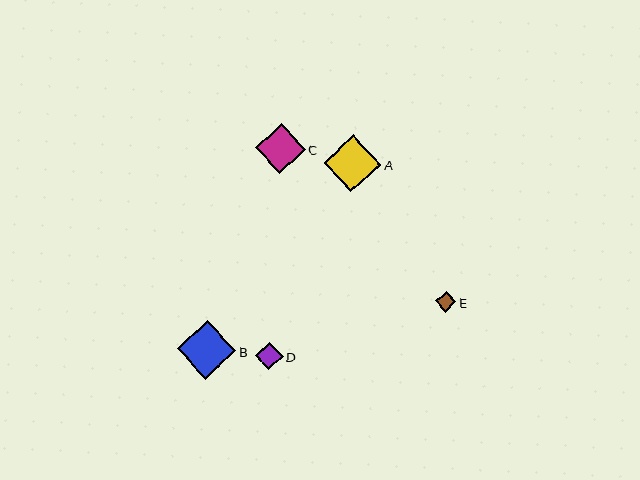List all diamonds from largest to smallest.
From largest to smallest: B, A, C, D, E.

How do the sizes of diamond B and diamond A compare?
Diamond B and diamond A are approximately the same size.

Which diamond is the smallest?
Diamond E is the smallest with a size of approximately 20 pixels.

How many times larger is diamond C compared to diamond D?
Diamond C is approximately 1.8 times the size of diamond D.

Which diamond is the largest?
Diamond B is the largest with a size of approximately 58 pixels.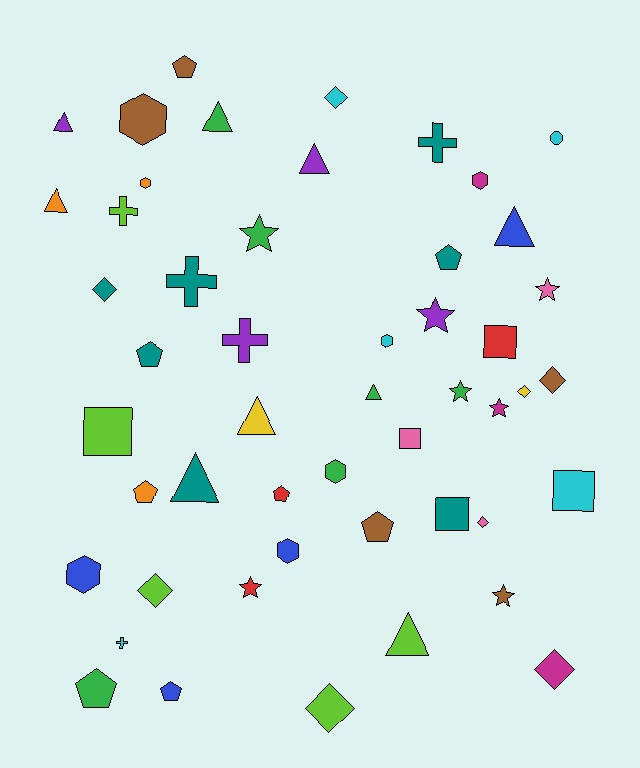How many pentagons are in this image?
There are 8 pentagons.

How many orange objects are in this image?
There are 3 orange objects.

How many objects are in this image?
There are 50 objects.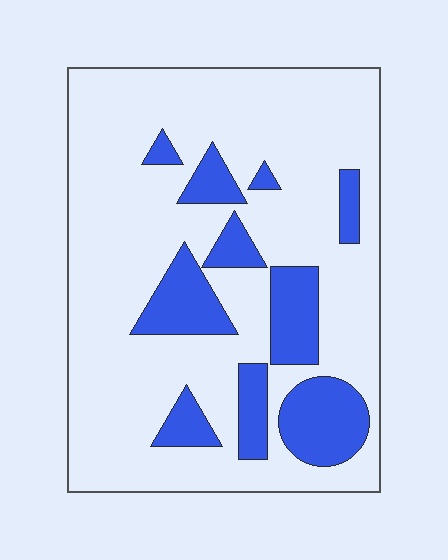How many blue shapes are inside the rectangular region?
10.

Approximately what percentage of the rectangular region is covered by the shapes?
Approximately 20%.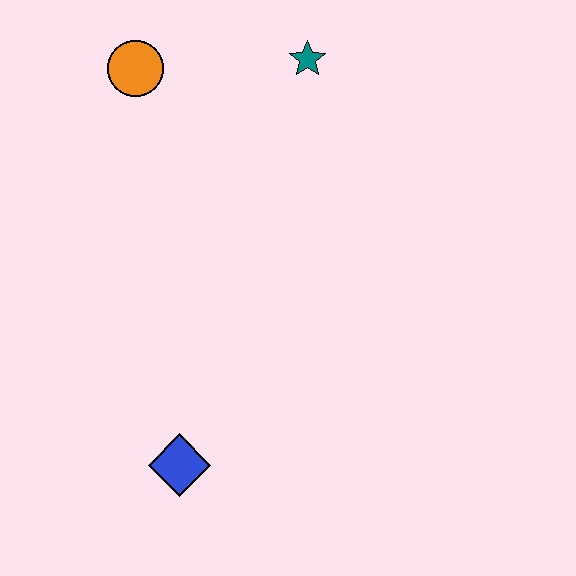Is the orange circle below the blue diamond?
No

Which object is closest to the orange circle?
The teal star is closest to the orange circle.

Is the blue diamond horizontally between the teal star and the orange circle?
Yes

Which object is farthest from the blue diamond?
The teal star is farthest from the blue diamond.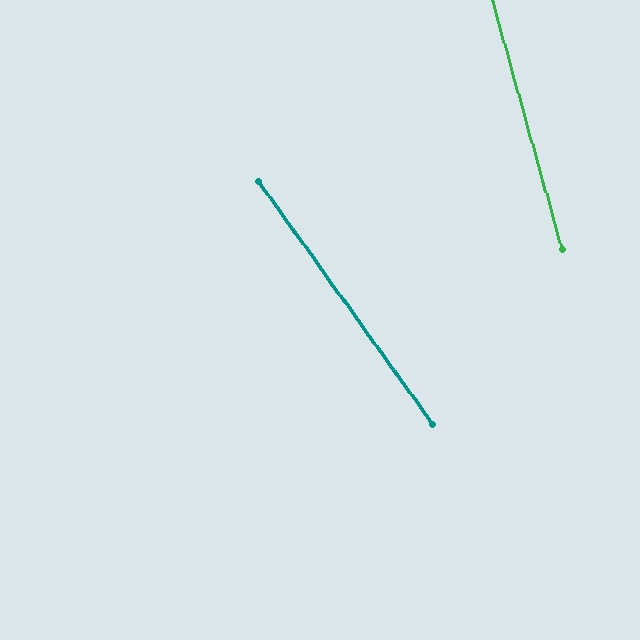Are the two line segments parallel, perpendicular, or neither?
Neither parallel nor perpendicular — they differ by about 20°.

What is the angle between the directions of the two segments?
Approximately 20 degrees.